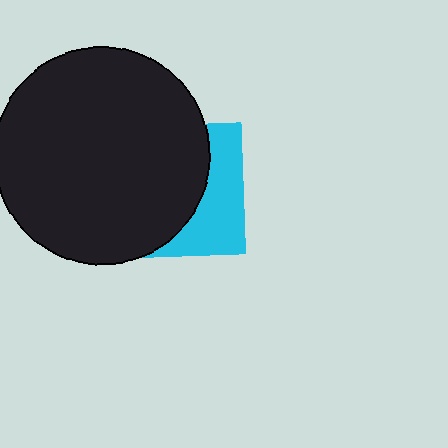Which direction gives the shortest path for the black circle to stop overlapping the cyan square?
Moving left gives the shortest separation.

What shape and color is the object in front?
The object in front is a black circle.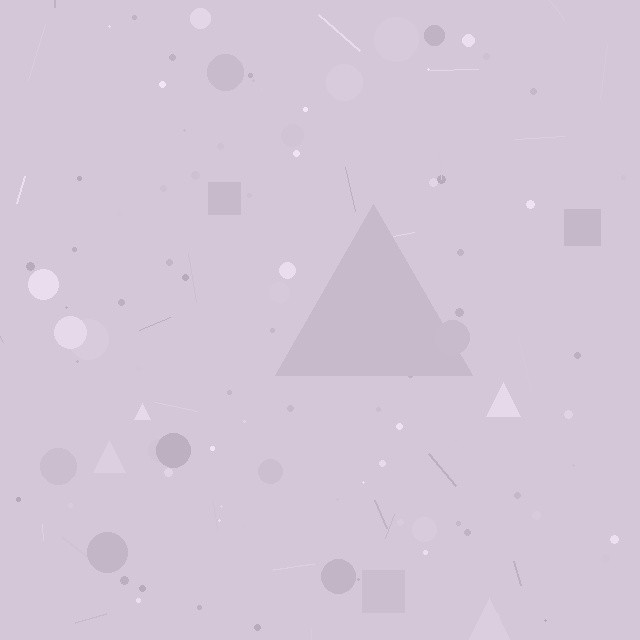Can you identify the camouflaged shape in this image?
The camouflaged shape is a triangle.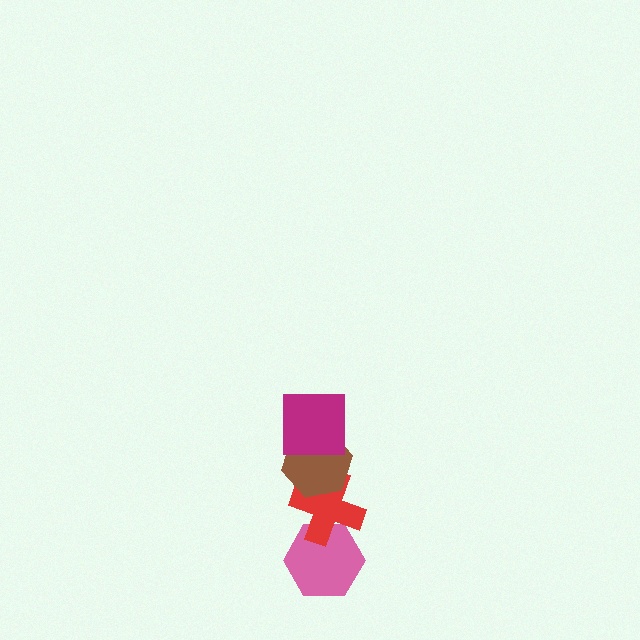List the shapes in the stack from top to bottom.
From top to bottom: the magenta square, the brown hexagon, the red cross, the pink hexagon.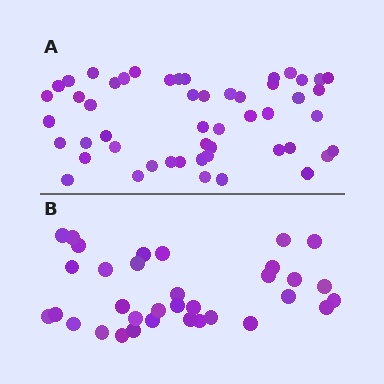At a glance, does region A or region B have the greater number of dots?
Region A (the top region) has more dots.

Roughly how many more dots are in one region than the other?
Region A has approximately 15 more dots than region B.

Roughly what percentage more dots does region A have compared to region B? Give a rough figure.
About 50% more.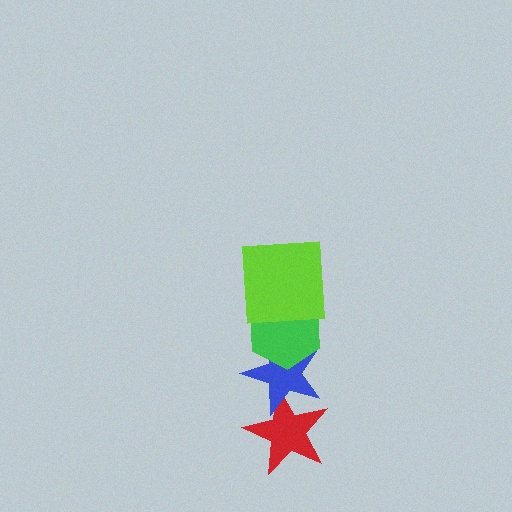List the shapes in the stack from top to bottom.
From top to bottom: the lime square, the green hexagon, the blue star, the red star.